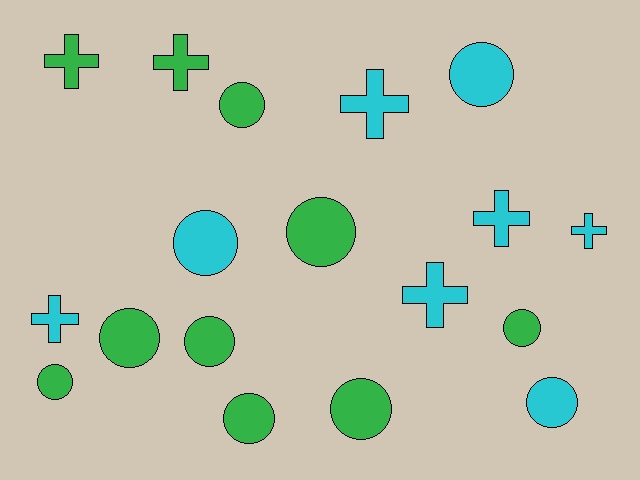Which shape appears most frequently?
Circle, with 11 objects.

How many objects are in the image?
There are 18 objects.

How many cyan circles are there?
There are 3 cyan circles.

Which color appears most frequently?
Green, with 10 objects.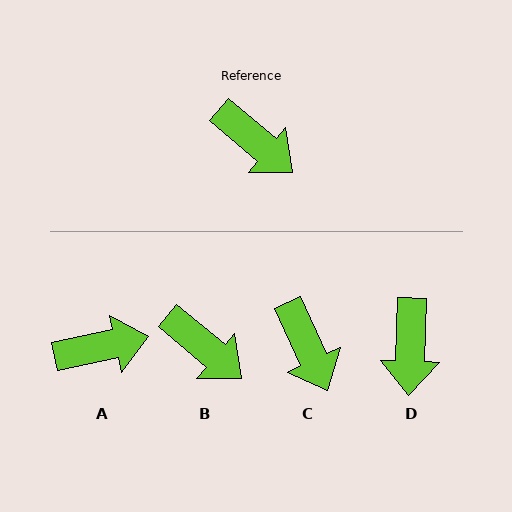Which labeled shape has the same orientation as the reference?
B.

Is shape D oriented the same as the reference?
No, it is off by about 52 degrees.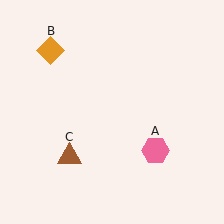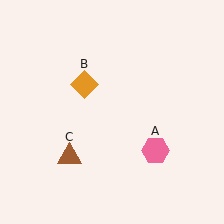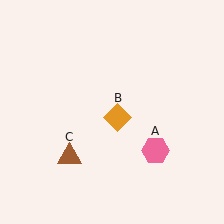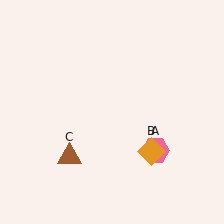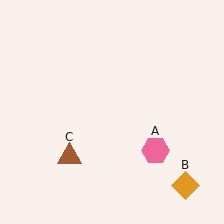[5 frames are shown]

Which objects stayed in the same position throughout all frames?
Pink hexagon (object A) and brown triangle (object C) remained stationary.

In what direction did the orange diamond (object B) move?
The orange diamond (object B) moved down and to the right.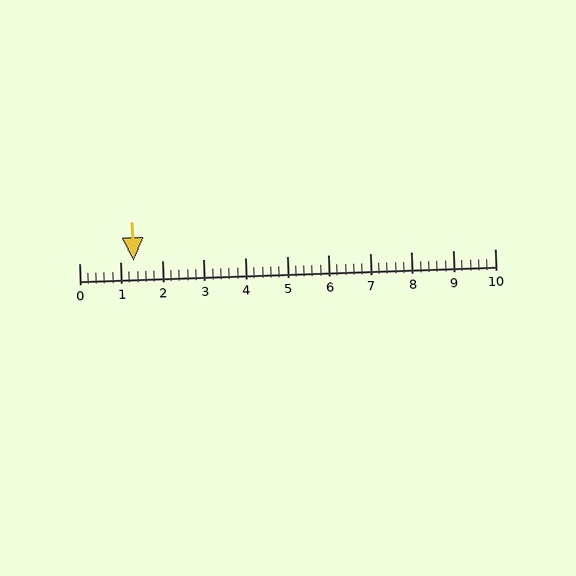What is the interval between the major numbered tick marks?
The major tick marks are spaced 1 units apart.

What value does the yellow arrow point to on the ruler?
The yellow arrow points to approximately 1.3.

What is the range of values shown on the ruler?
The ruler shows values from 0 to 10.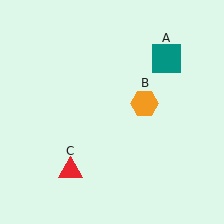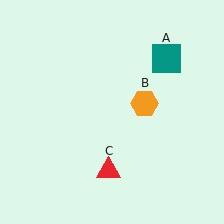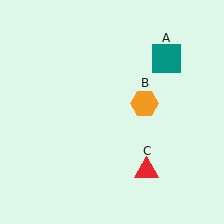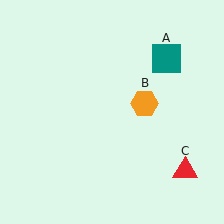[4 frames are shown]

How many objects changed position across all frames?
1 object changed position: red triangle (object C).